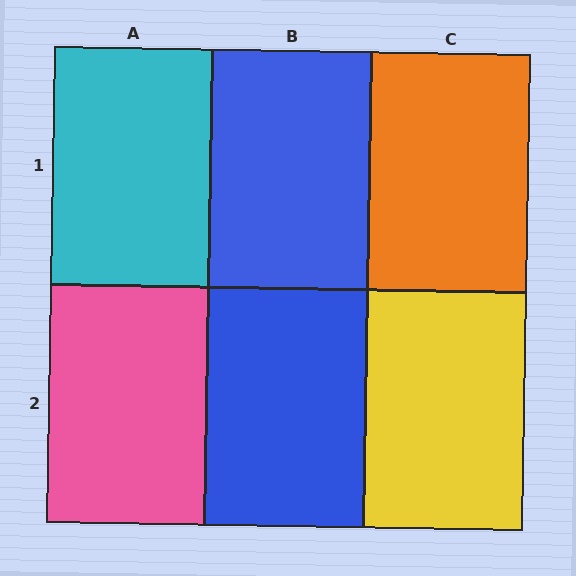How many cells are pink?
1 cell is pink.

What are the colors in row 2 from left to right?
Pink, blue, yellow.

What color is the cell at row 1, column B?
Blue.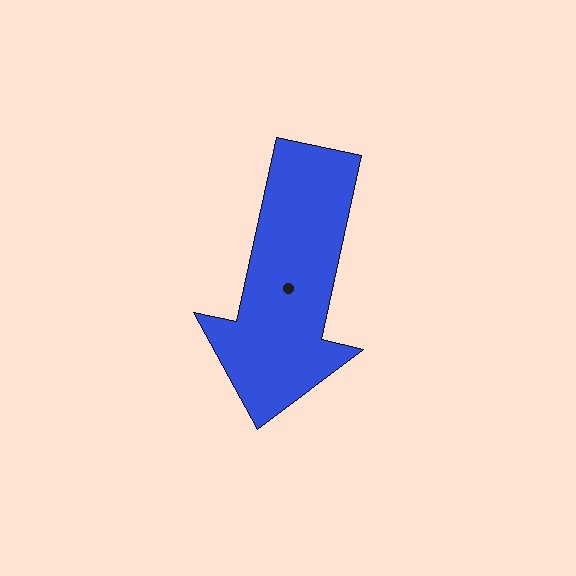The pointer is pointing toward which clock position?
Roughly 6 o'clock.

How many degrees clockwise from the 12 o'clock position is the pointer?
Approximately 192 degrees.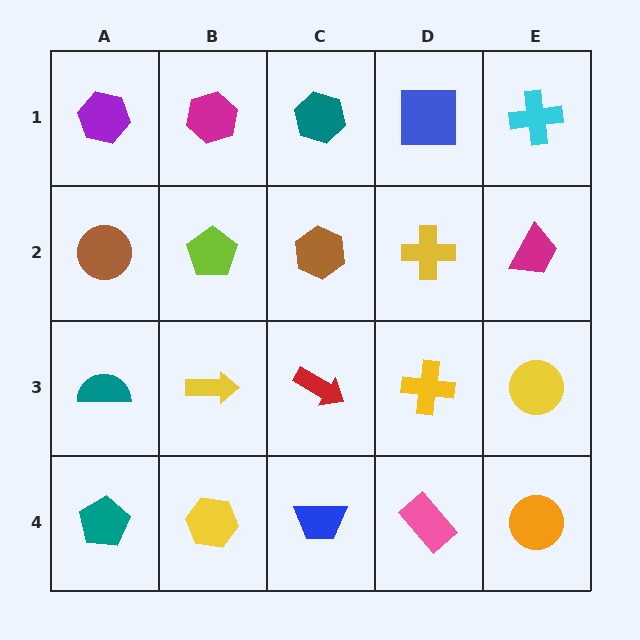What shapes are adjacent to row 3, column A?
A brown circle (row 2, column A), a teal pentagon (row 4, column A), a yellow arrow (row 3, column B).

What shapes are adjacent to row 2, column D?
A blue square (row 1, column D), a yellow cross (row 3, column D), a brown hexagon (row 2, column C), a magenta trapezoid (row 2, column E).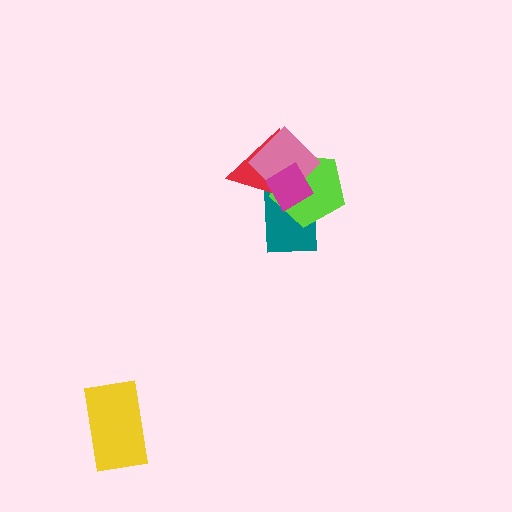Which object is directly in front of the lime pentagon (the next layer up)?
The red triangle is directly in front of the lime pentagon.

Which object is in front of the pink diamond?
The magenta diamond is in front of the pink diamond.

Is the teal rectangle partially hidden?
Yes, it is partially covered by another shape.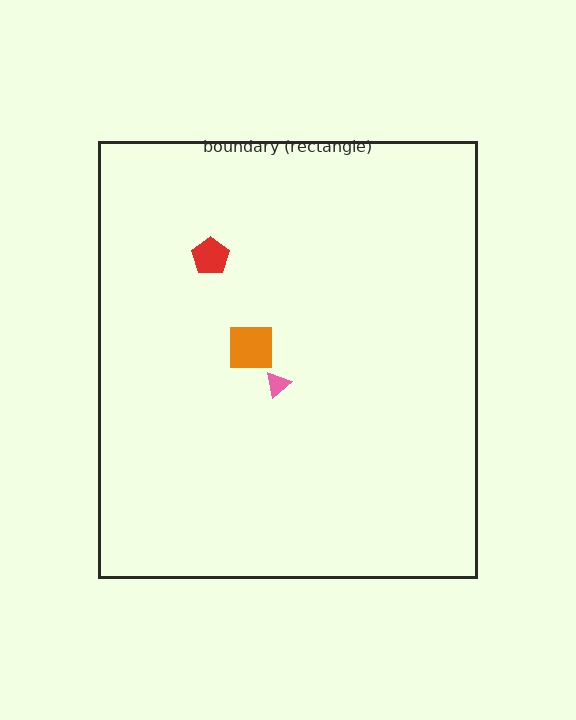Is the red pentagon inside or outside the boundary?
Inside.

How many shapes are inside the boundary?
3 inside, 0 outside.